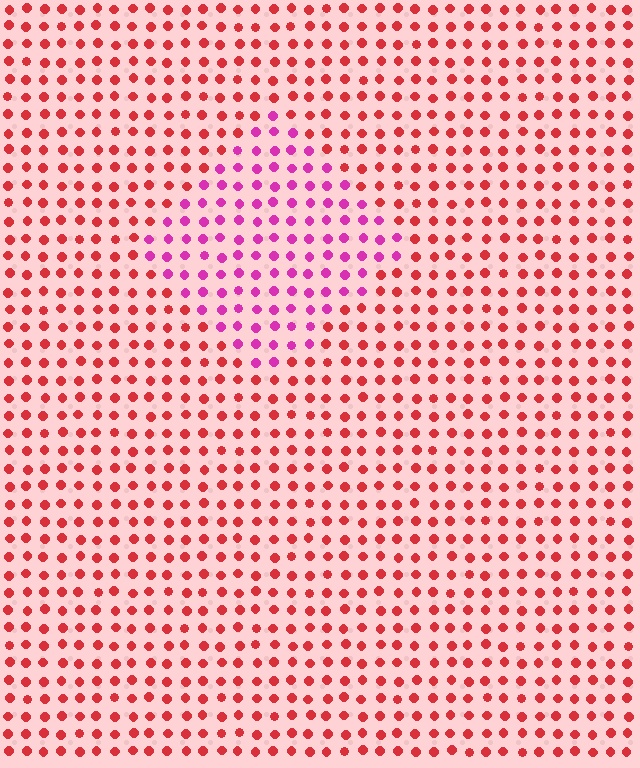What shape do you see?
I see a diamond.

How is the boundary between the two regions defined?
The boundary is defined purely by a slight shift in hue (about 43 degrees). Spacing, size, and orientation are identical on both sides.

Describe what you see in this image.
The image is filled with small red elements in a uniform arrangement. A diamond-shaped region is visible where the elements are tinted to a slightly different hue, forming a subtle color boundary.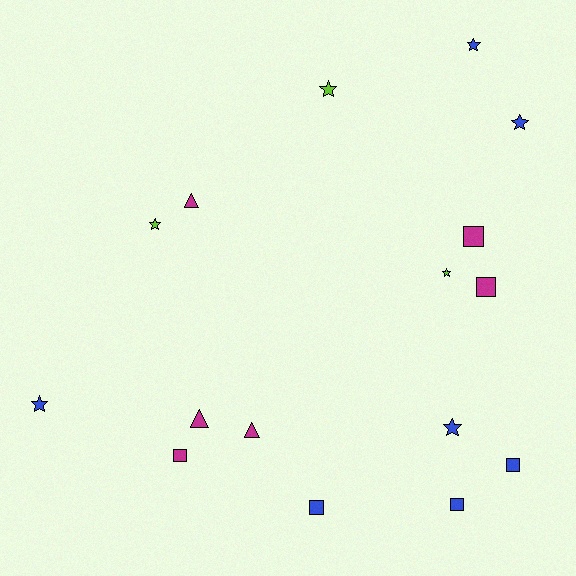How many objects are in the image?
There are 16 objects.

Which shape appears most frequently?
Star, with 7 objects.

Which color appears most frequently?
Blue, with 7 objects.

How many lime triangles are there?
There are no lime triangles.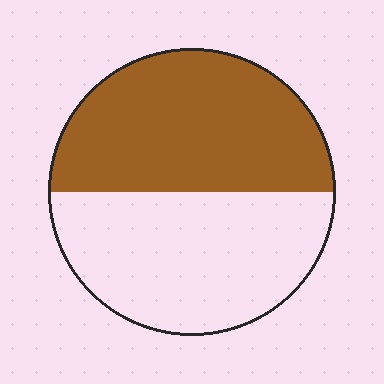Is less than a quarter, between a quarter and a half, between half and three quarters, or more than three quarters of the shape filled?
Between half and three quarters.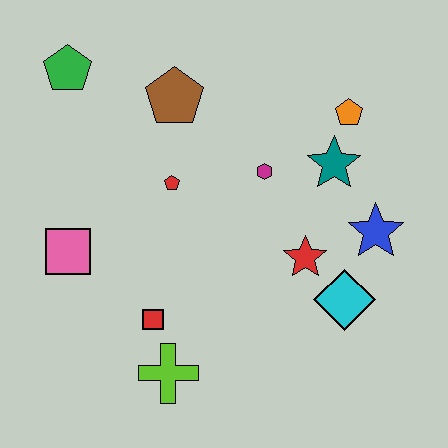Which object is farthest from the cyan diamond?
The green pentagon is farthest from the cyan diamond.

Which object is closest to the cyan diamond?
The red star is closest to the cyan diamond.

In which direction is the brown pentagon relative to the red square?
The brown pentagon is above the red square.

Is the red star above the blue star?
No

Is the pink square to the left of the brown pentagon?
Yes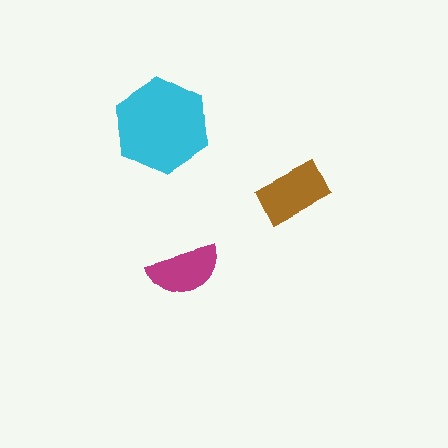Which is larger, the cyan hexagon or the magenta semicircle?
The cyan hexagon.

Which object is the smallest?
The magenta semicircle.